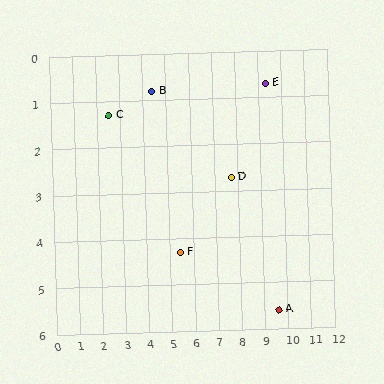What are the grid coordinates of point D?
Point D is at approximately (7.7, 2.7).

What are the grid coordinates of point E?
Point E is at approximately (9.3, 0.7).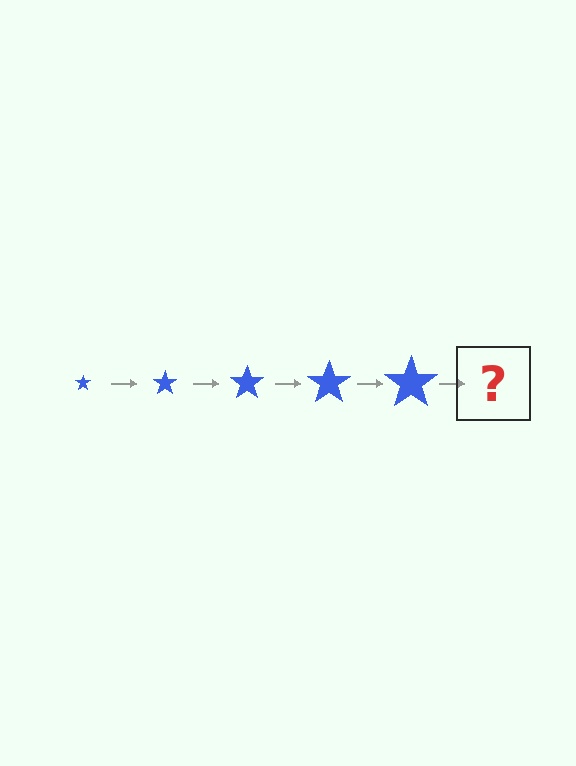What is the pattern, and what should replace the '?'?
The pattern is that the star gets progressively larger each step. The '?' should be a blue star, larger than the previous one.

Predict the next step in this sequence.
The next step is a blue star, larger than the previous one.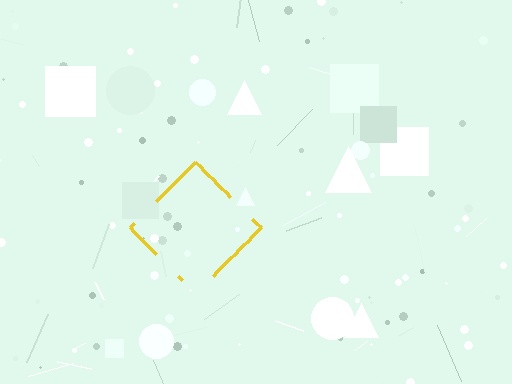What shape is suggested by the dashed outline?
The dashed outline suggests a diamond.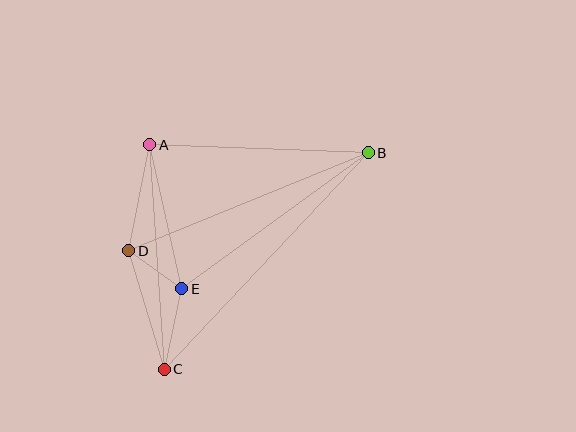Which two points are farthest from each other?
Points B and C are farthest from each other.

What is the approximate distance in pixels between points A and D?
The distance between A and D is approximately 108 pixels.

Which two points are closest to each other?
Points D and E are closest to each other.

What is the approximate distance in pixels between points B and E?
The distance between B and E is approximately 231 pixels.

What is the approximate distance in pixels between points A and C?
The distance between A and C is approximately 225 pixels.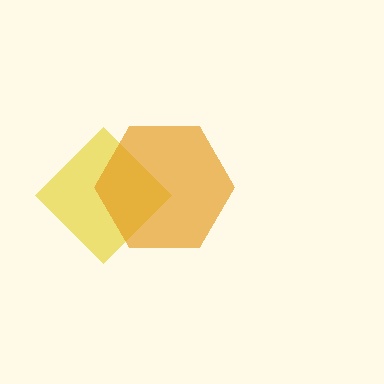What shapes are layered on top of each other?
The layered shapes are: a yellow diamond, an orange hexagon.